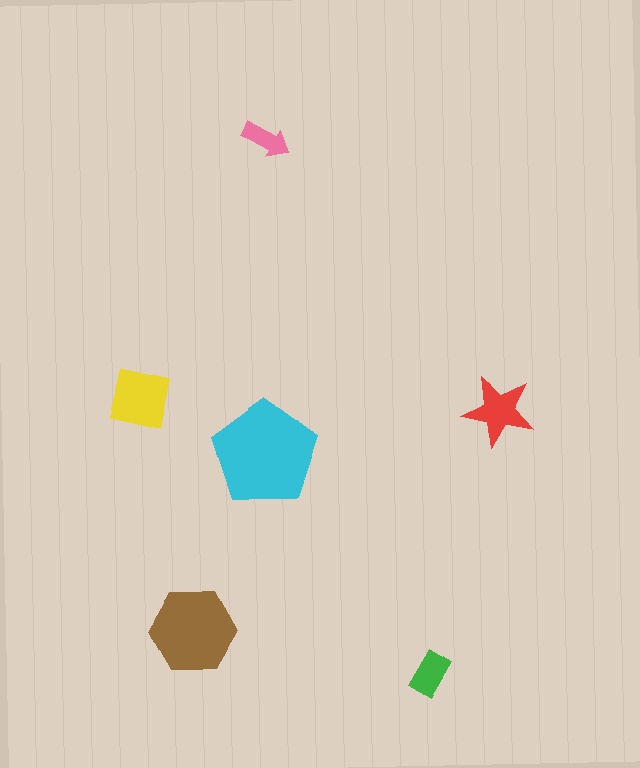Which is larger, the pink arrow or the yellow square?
The yellow square.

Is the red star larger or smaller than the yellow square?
Smaller.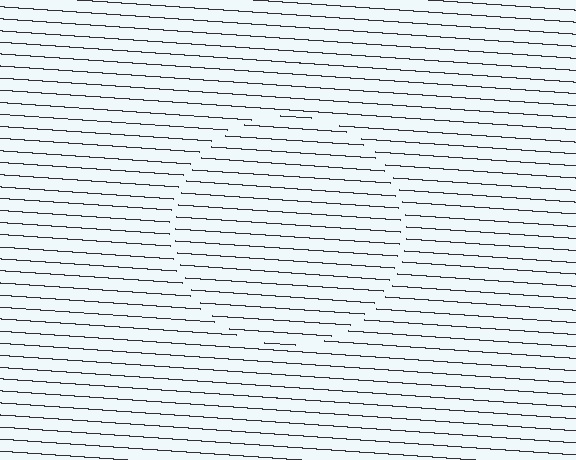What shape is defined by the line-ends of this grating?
An illusory circle. The interior of the shape contains the same grating, shifted by half a period — the contour is defined by the phase discontinuity where line-ends from the inner and outer gratings abut.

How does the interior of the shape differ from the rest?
The interior of the shape contains the same grating, shifted by half a period — the contour is defined by the phase discontinuity where line-ends from the inner and outer gratings abut.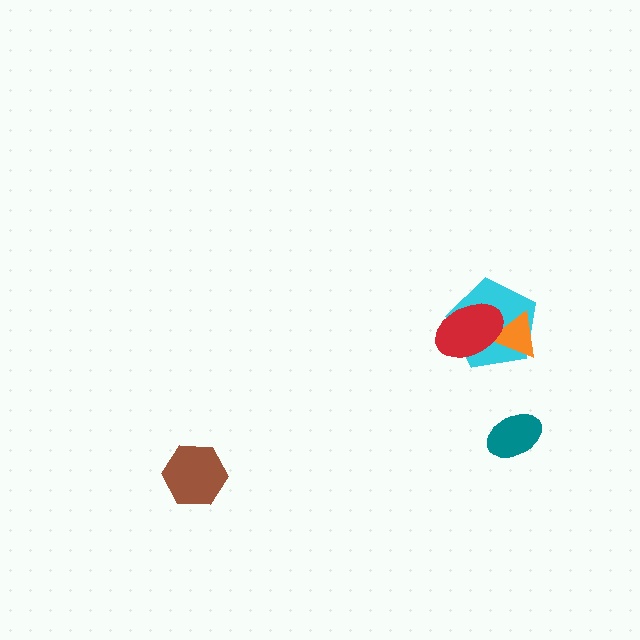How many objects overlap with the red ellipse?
2 objects overlap with the red ellipse.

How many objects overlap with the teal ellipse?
0 objects overlap with the teal ellipse.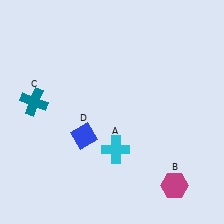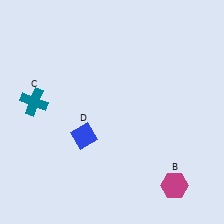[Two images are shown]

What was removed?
The cyan cross (A) was removed in Image 2.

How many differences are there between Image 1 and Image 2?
There is 1 difference between the two images.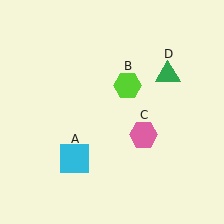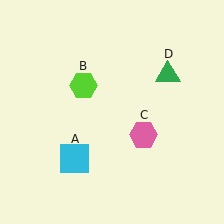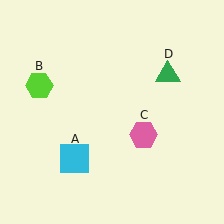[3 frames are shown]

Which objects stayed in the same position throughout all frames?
Cyan square (object A) and pink hexagon (object C) and green triangle (object D) remained stationary.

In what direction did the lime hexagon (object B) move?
The lime hexagon (object B) moved left.